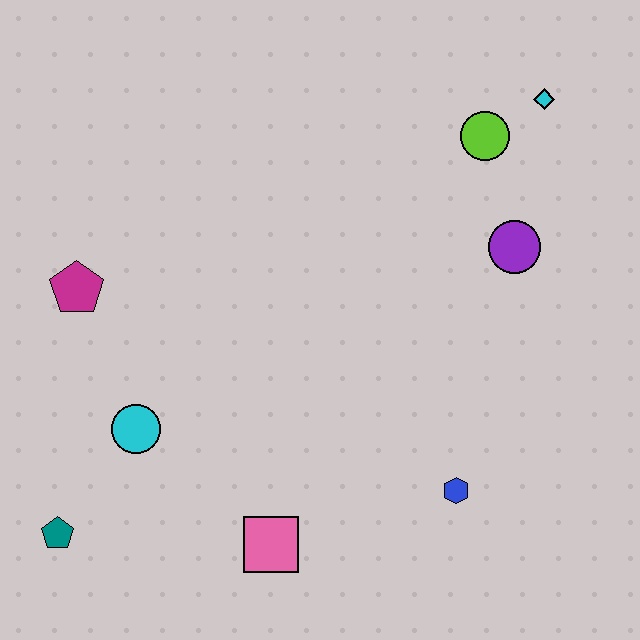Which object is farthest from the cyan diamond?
The teal pentagon is farthest from the cyan diamond.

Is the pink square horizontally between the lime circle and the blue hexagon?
No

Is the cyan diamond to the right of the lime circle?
Yes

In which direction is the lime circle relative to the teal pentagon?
The lime circle is to the right of the teal pentagon.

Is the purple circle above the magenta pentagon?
Yes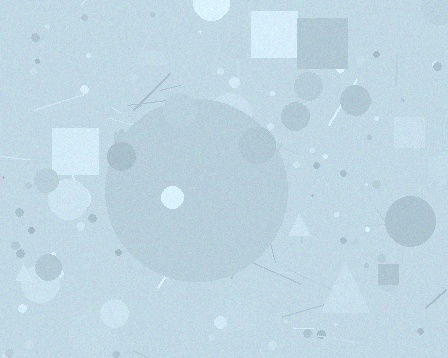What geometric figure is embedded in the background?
A circle is embedded in the background.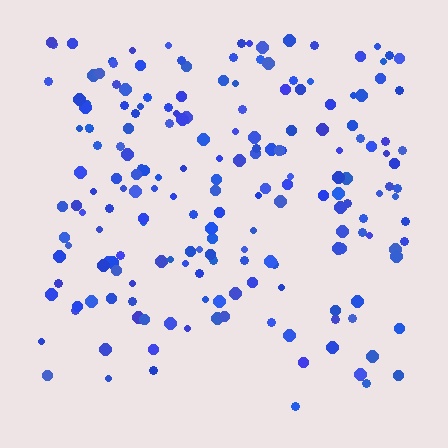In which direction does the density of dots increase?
From bottom to top, with the top side densest.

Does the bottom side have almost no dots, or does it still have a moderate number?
Still a moderate number, just noticeably fewer than the top.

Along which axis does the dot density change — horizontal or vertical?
Vertical.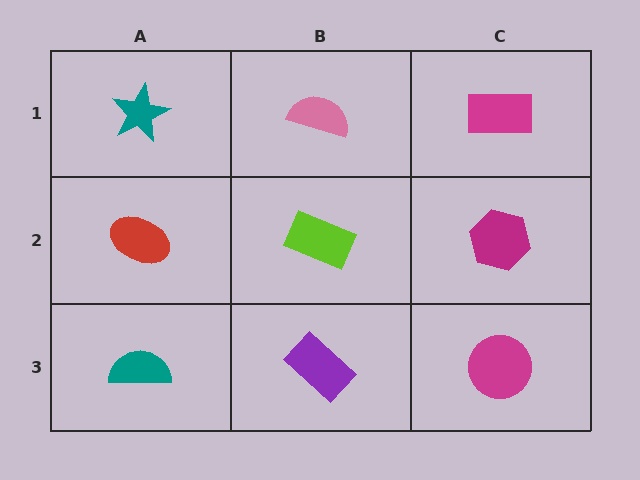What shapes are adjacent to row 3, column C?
A magenta hexagon (row 2, column C), a purple rectangle (row 3, column B).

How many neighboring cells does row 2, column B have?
4.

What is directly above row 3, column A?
A red ellipse.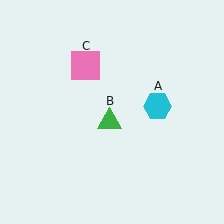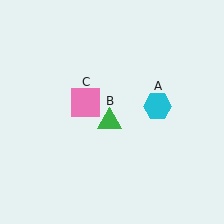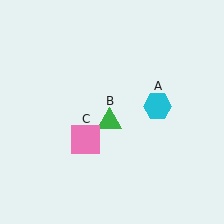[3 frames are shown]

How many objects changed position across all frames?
1 object changed position: pink square (object C).